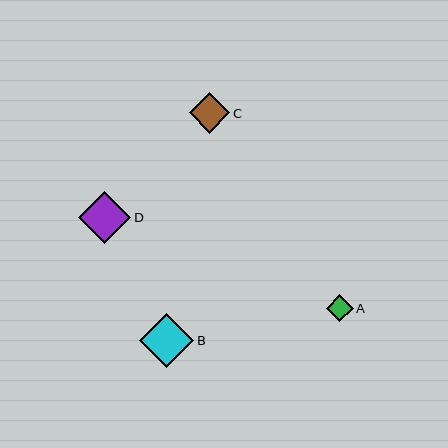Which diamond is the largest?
Diamond B is the largest with a size of approximately 55 pixels.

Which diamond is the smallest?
Diamond A is the smallest with a size of approximately 27 pixels.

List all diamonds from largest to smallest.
From largest to smallest: B, D, C, A.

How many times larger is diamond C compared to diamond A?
Diamond C is approximately 1.5 times the size of diamond A.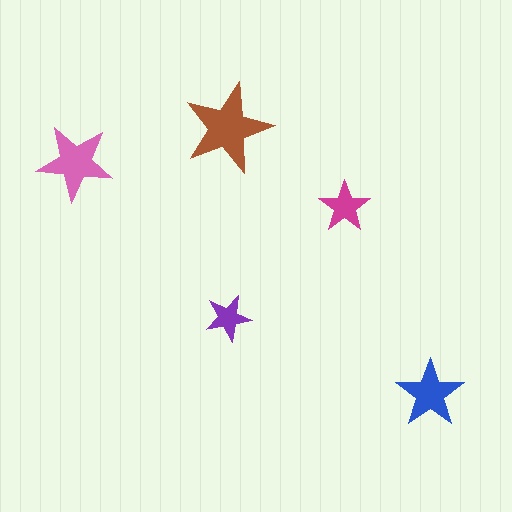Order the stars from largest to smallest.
the brown one, the pink one, the blue one, the magenta one, the purple one.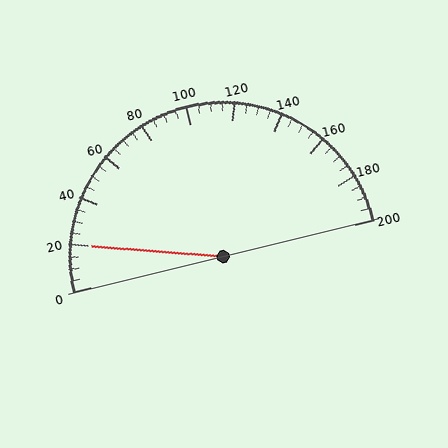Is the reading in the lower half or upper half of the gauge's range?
The reading is in the lower half of the range (0 to 200).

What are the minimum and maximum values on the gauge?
The gauge ranges from 0 to 200.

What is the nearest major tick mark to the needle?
The nearest major tick mark is 20.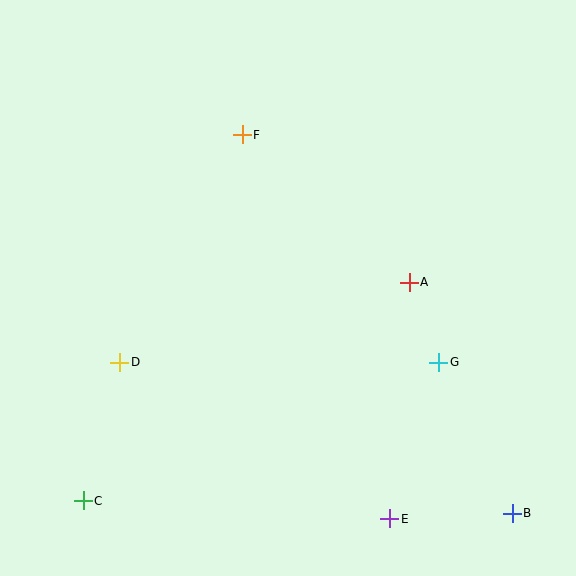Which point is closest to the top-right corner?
Point A is closest to the top-right corner.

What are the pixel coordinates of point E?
Point E is at (390, 519).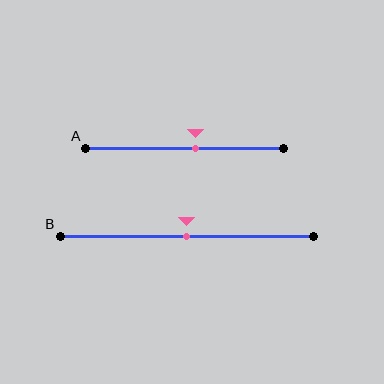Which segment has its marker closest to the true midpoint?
Segment B has its marker closest to the true midpoint.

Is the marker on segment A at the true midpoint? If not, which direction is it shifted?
No, the marker on segment A is shifted to the right by about 5% of the segment length.